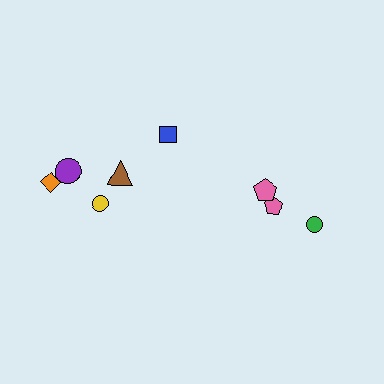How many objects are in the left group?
There are 5 objects.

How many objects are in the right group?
There are 3 objects.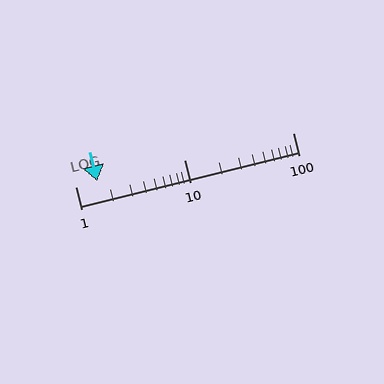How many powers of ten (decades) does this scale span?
The scale spans 2 decades, from 1 to 100.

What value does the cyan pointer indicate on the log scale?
The pointer indicates approximately 1.6.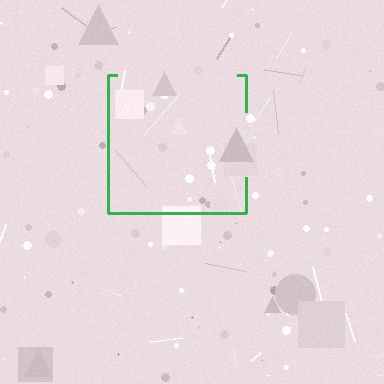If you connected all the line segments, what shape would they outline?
They would outline a square.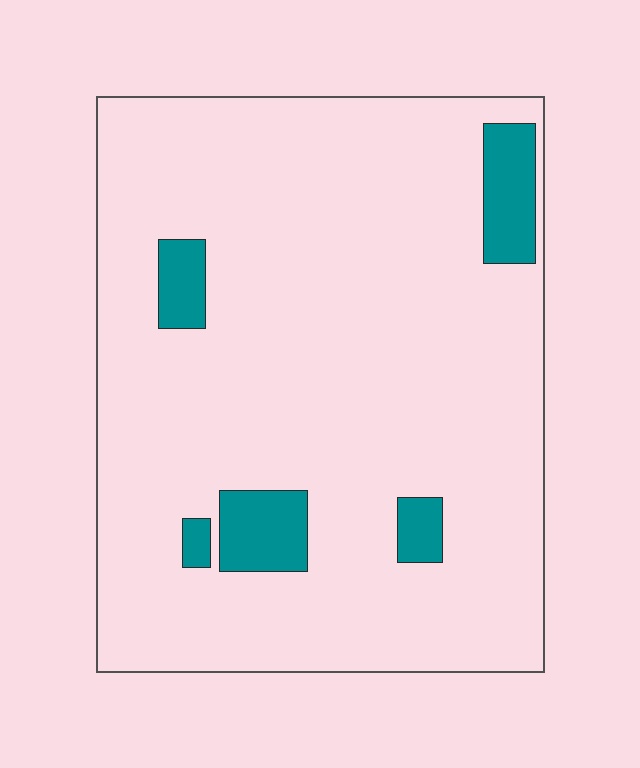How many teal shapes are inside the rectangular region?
5.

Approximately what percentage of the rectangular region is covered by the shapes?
Approximately 10%.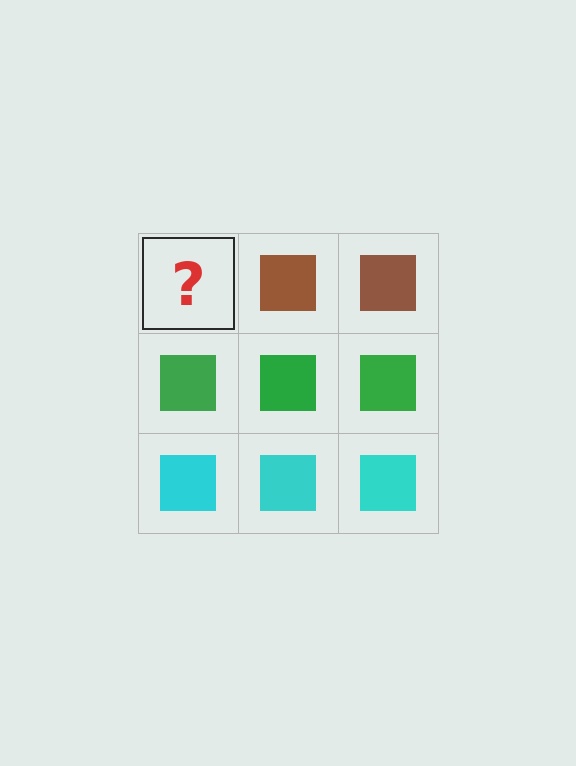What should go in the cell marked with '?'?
The missing cell should contain a brown square.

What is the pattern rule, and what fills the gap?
The rule is that each row has a consistent color. The gap should be filled with a brown square.